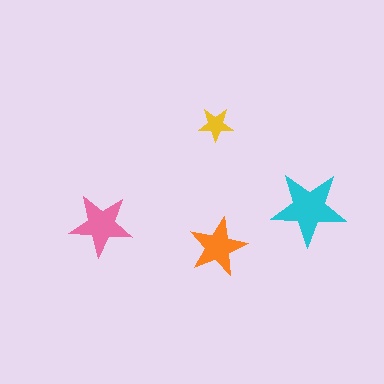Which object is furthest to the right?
The cyan star is rightmost.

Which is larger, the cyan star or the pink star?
The cyan one.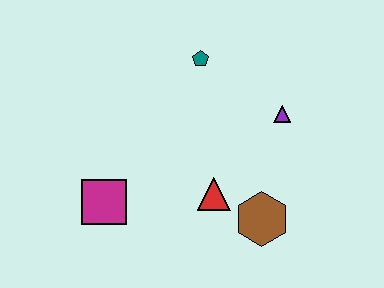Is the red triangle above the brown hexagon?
Yes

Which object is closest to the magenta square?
The red triangle is closest to the magenta square.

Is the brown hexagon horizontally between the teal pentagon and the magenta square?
No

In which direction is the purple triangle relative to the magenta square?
The purple triangle is to the right of the magenta square.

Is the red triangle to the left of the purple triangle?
Yes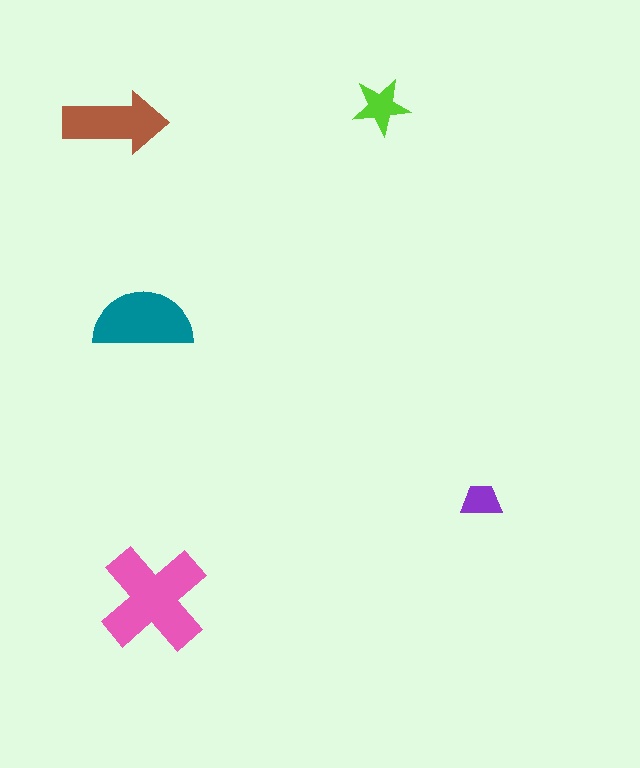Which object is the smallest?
The purple trapezoid.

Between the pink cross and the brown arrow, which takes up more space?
The pink cross.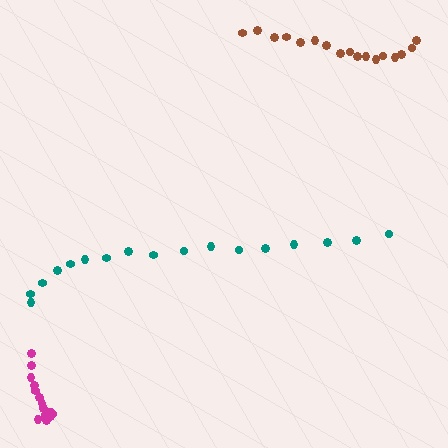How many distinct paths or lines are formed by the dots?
There are 3 distinct paths.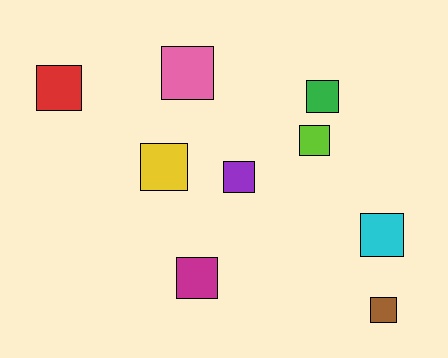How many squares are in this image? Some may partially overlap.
There are 9 squares.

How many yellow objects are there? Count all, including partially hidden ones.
There is 1 yellow object.